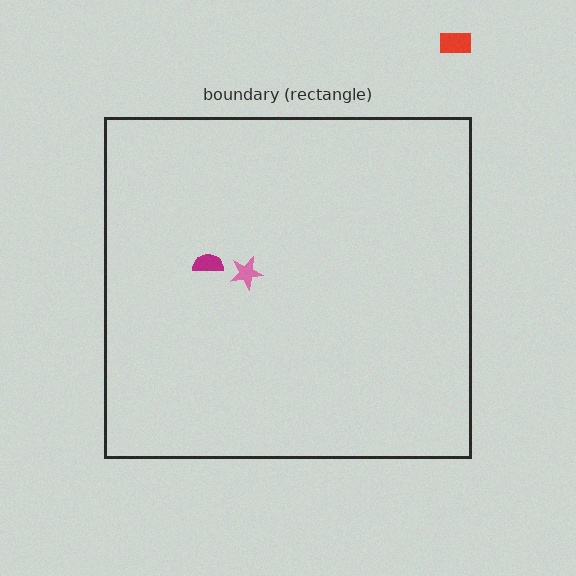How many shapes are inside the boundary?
2 inside, 1 outside.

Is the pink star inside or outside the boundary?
Inside.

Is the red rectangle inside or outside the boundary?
Outside.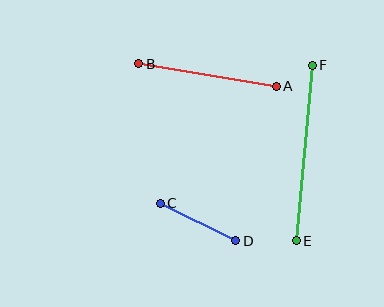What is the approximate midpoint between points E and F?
The midpoint is at approximately (304, 153) pixels.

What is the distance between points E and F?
The distance is approximately 176 pixels.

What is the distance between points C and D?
The distance is approximately 84 pixels.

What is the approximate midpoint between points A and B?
The midpoint is at approximately (207, 75) pixels.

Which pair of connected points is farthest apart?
Points E and F are farthest apart.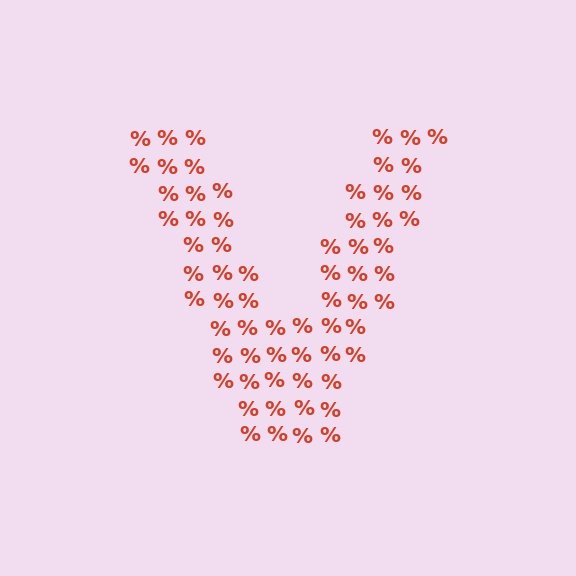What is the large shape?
The large shape is the letter V.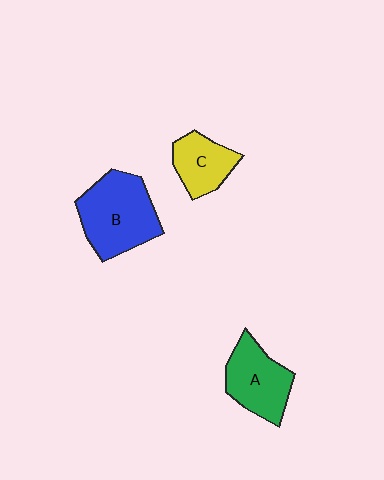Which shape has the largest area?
Shape B (blue).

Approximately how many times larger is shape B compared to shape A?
Approximately 1.3 times.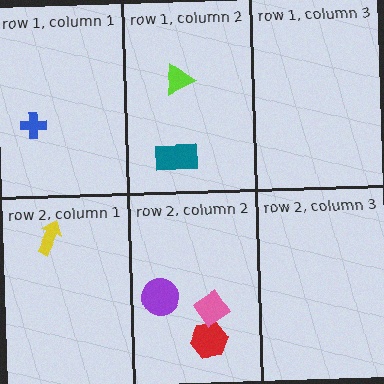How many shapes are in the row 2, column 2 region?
3.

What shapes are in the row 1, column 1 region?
The blue cross.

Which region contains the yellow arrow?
The row 2, column 1 region.